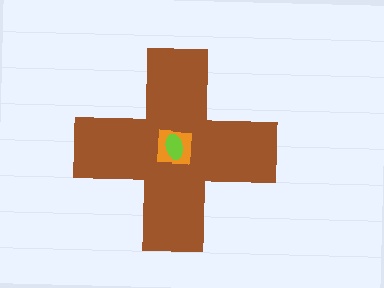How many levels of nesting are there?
3.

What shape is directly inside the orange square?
The lime ellipse.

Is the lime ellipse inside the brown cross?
Yes.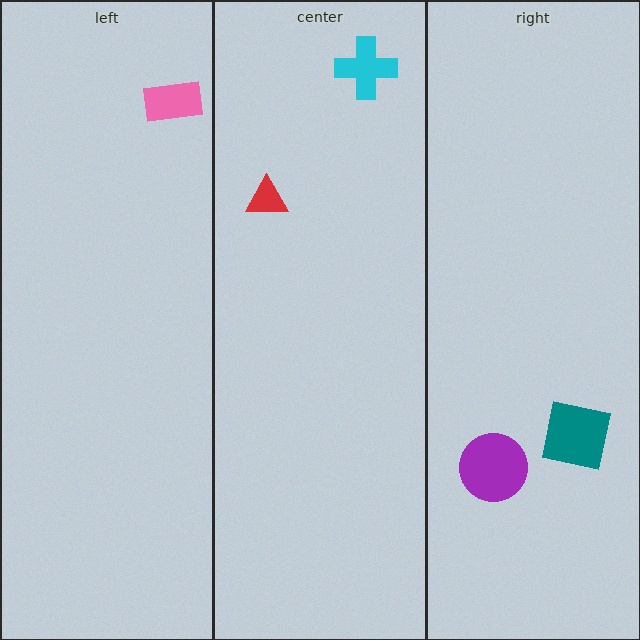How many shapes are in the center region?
2.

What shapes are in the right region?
The purple circle, the teal square.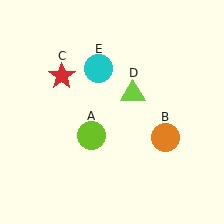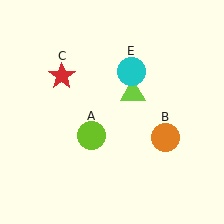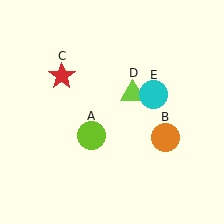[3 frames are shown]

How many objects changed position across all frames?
1 object changed position: cyan circle (object E).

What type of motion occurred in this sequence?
The cyan circle (object E) rotated clockwise around the center of the scene.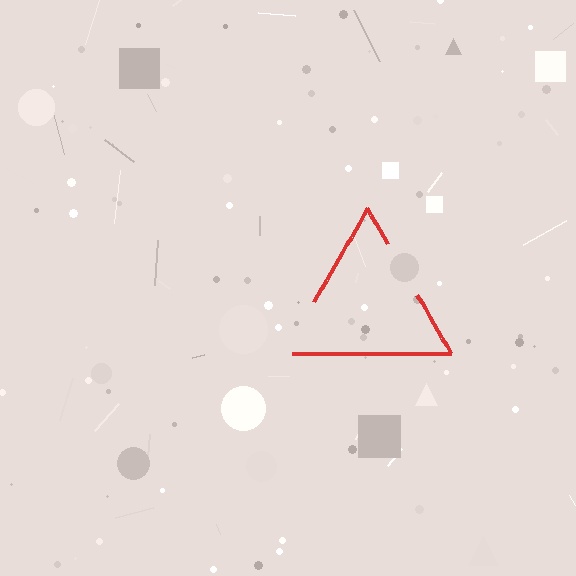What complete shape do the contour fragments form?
The contour fragments form a triangle.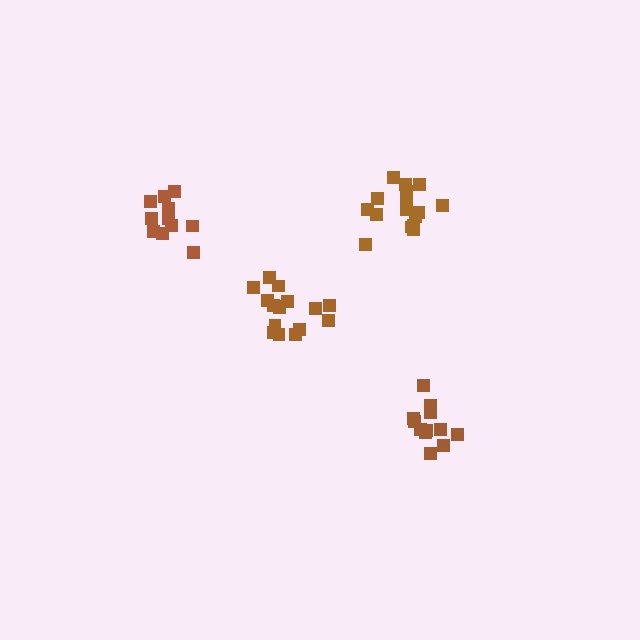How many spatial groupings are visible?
There are 4 spatial groupings.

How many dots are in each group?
Group 1: 16 dots, Group 2: 12 dots, Group 3: 16 dots, Group 4: 11 dots (55 total).